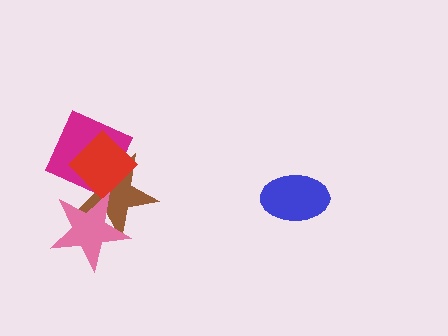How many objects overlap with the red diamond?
3 objects overlap with the red diamond.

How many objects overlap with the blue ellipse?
0 objects overlap with the blue ellipse.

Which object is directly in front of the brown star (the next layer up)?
The magenta diamond is directly in front of the brown star.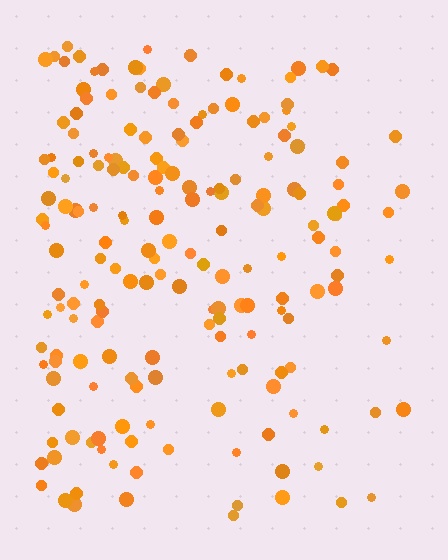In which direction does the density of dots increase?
From right to left, with the left side densest.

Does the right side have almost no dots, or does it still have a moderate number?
Still a moderate number, just noticeably fewer than the left.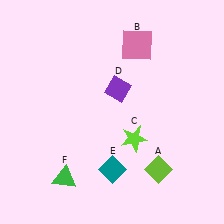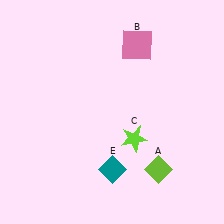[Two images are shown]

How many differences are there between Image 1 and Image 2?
There are 2 differences between the two images.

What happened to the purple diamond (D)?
The purple diamond (D) was removed in Image 2. It was in the top-right area of Image 1.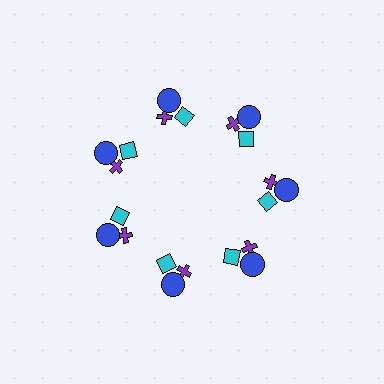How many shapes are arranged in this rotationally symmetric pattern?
There are 21 shapes, arranged in 7 groups of 3.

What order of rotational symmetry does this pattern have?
This pattern has 7-fold rotational symmetry.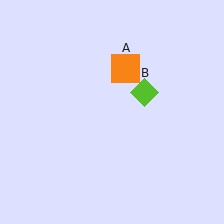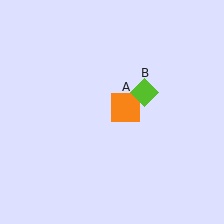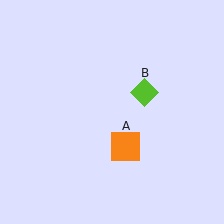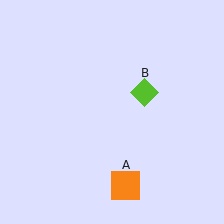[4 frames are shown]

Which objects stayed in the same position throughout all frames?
Lime diamond (object B) remained stationary.